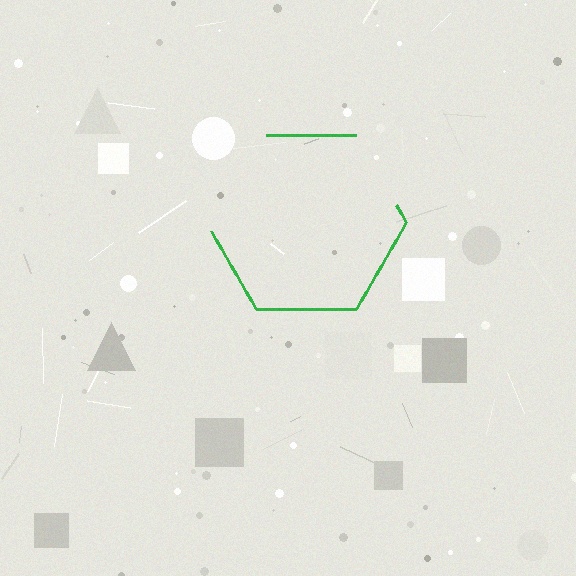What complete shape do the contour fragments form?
The contour fragments form a hexagon.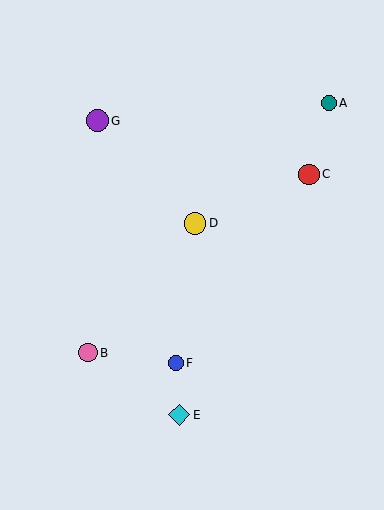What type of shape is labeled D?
Shape D is a yellow circle.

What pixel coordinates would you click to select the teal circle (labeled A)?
Click at (329, 103) to select the teal circle A.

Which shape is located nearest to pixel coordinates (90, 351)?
The pink circle (labeled B) at (88, 353) is nearest to that location.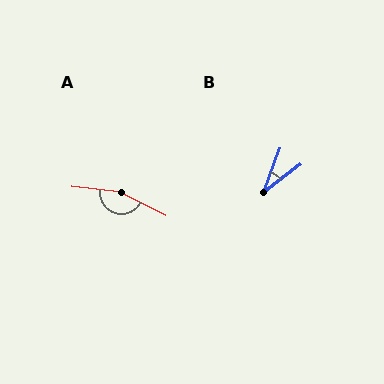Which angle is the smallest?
B, at approximately 32 degrees.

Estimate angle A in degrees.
Approximately 159 degrees.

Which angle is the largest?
A, at approximately 159 degrees.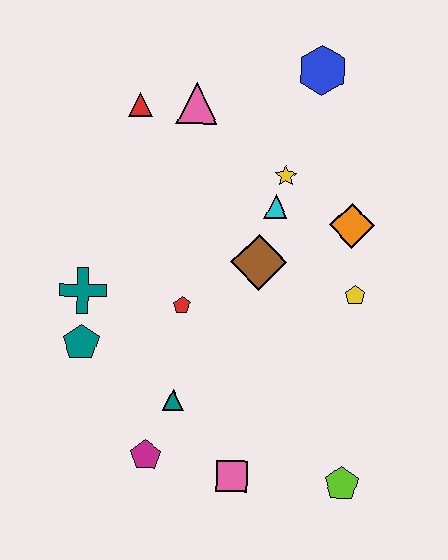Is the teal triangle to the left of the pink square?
Yes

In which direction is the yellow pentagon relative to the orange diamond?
The yellow pentagon is below the orange diamond.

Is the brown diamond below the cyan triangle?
Yes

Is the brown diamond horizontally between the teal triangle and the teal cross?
No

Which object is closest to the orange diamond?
The yellow pentagon is closest to the orange diamond.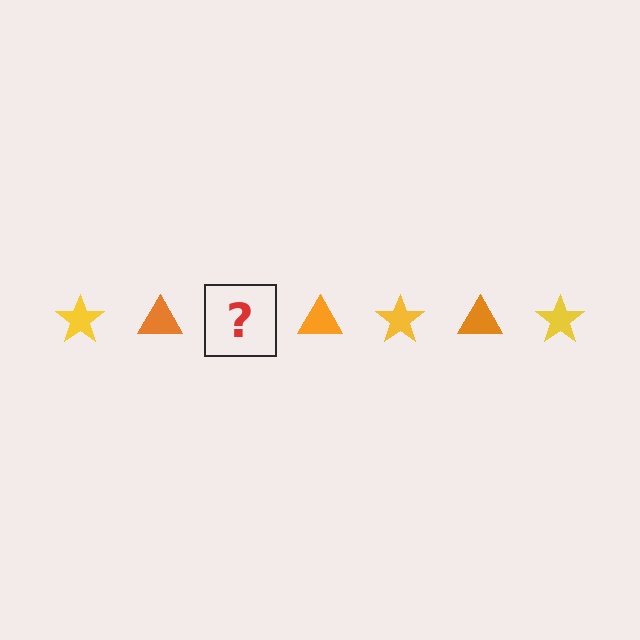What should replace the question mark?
The question mark should be replaced with a yellow star.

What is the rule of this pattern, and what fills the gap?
The rule is that the pattern alternates between yellow star and orange triangle. The gap should be filled with a yellow star.